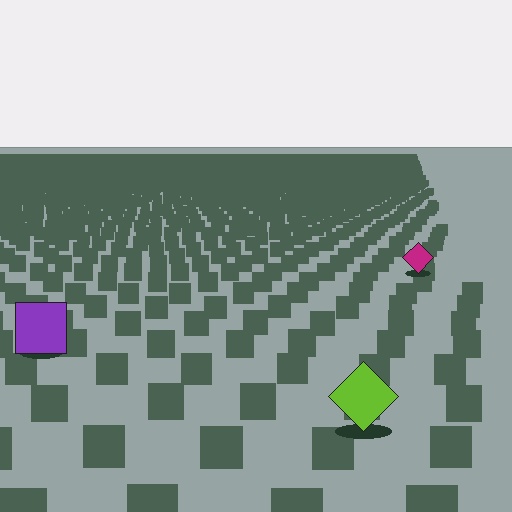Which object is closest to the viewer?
The lime diamond is closest. The texture marks near it are larger and more spread out.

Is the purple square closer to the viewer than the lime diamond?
No. The lime diamond is closer — you can tell from the texture gradient: the ground texture is coarser near it.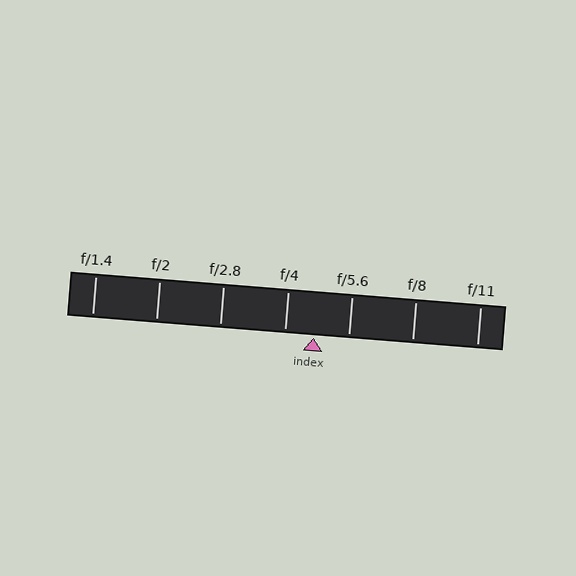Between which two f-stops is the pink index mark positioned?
The index mark is between f/4 and f/5.6.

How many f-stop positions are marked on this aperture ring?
There are 7 f-stop positions marked.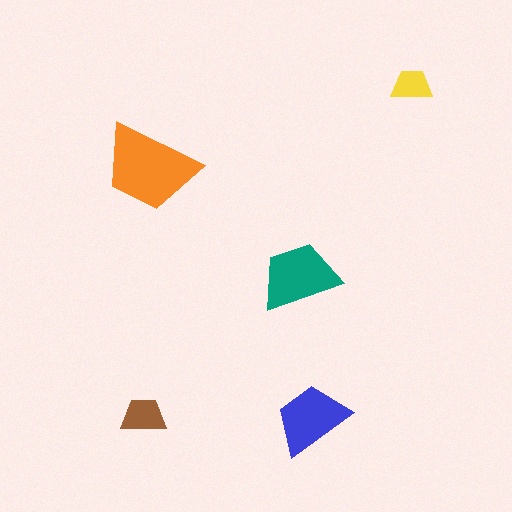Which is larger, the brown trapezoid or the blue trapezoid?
The blue one.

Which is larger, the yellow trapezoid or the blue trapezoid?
The blue one.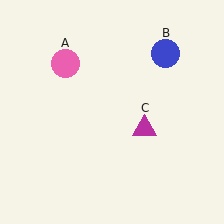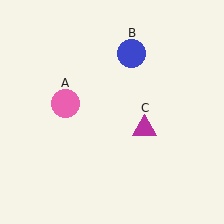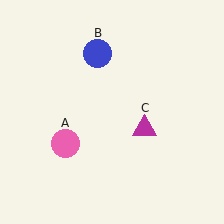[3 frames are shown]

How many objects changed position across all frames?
2 objects changed position: pink circle (object A), blue circle (object B).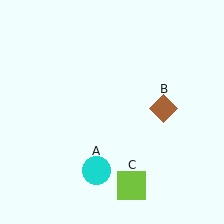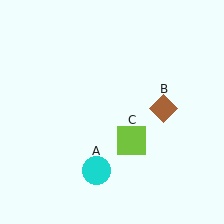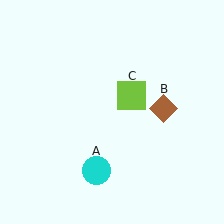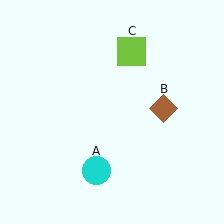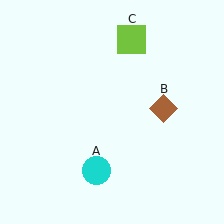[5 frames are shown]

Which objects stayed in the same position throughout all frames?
Cyan circle (object A) and brown diamond (object B) remained stationary.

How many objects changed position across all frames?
1 object changed position: lime square (object C).